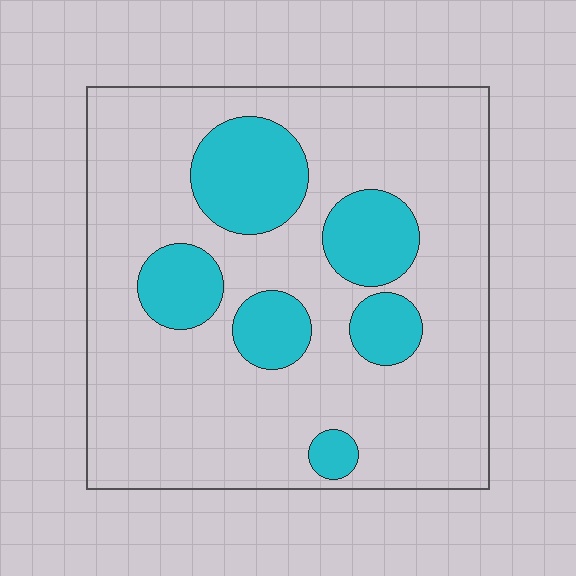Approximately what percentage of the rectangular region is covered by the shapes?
Approximately 20%.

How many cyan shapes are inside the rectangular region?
6.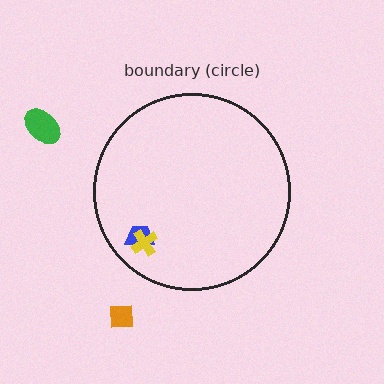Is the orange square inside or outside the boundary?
Outside.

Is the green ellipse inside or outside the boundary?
Outside.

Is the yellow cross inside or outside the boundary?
Inside.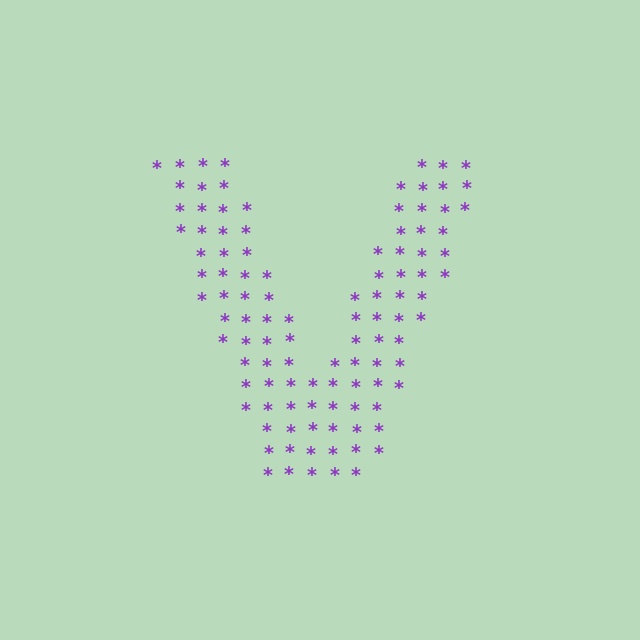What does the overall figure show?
The overall figure shows the letter V.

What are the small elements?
The small elements are asterisks.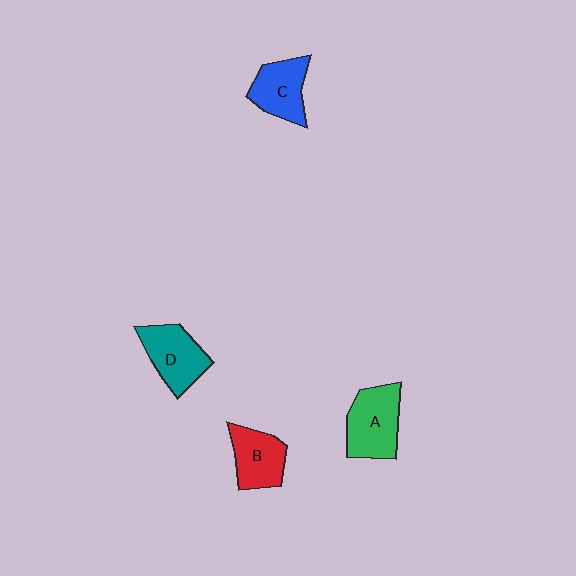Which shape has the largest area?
Shape A (green).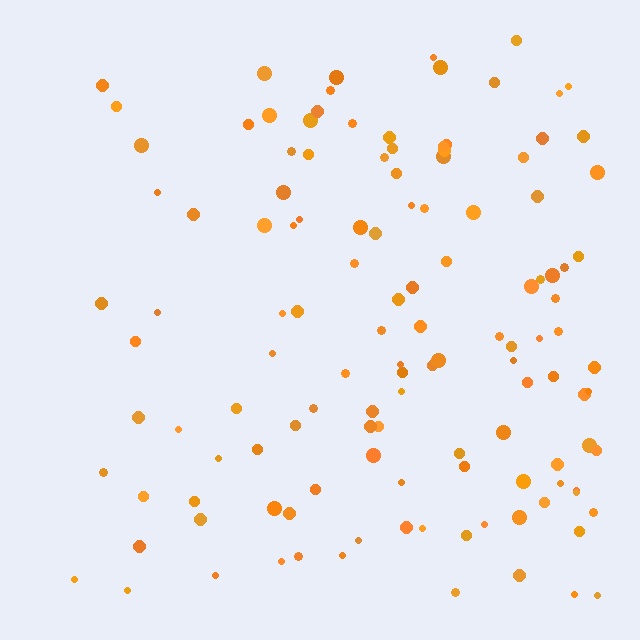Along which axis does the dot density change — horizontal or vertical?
Horizontal.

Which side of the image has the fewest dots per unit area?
The left.